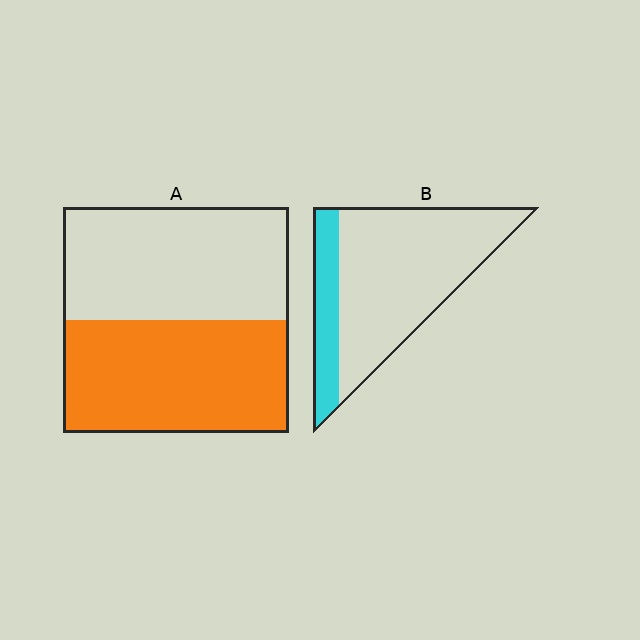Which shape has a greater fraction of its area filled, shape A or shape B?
Shape A.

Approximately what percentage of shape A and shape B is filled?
A is approximately 50% and B is approximately 20%.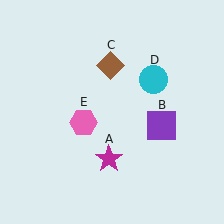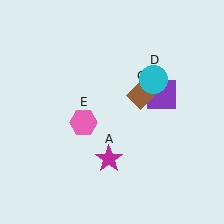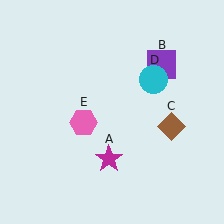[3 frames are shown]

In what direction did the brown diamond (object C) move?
The brown diamond (object C) moved down and to the right.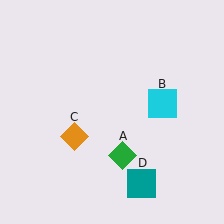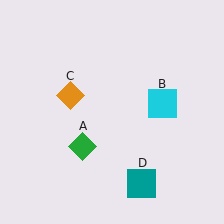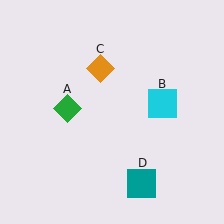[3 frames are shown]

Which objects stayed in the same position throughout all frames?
Cyan square (object B) and teal square (object D) remained stationary.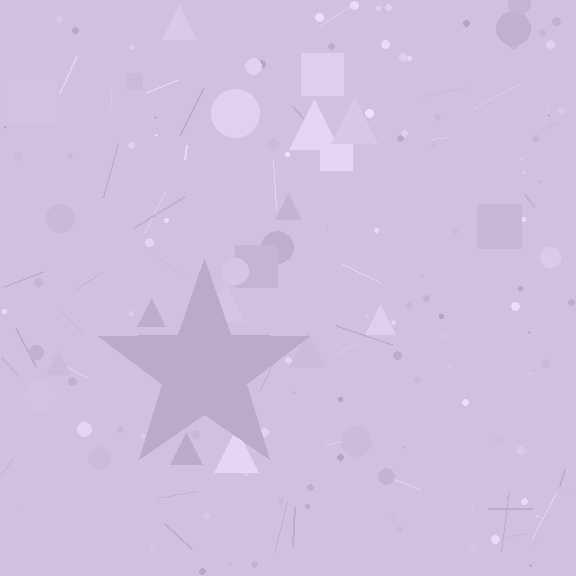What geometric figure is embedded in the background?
A star is embedded in the background.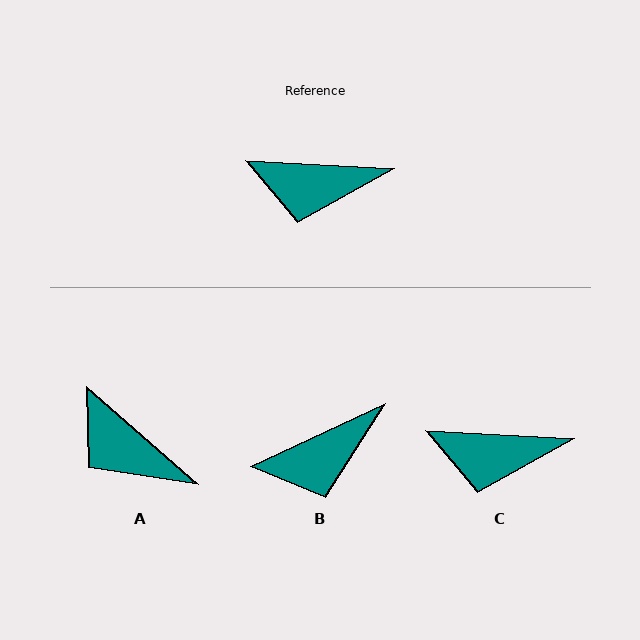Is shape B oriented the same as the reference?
No, it is off by about 28 degrees.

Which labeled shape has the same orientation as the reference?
C.